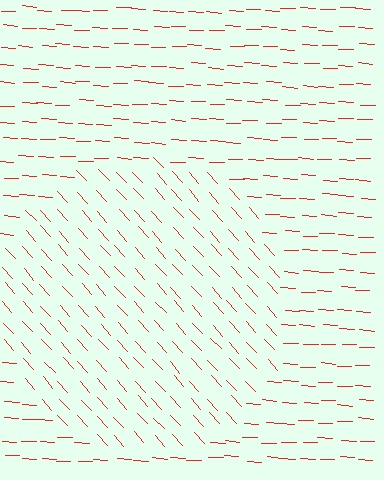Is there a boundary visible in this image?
Yes, there is a texture boundary formed by a change in line orientation.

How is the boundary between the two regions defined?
The boundary is defined purely by a change in line orientation (approximately 45 degrees difference). All lines are the same color and thickness.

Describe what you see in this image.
The image is filled with small red line segments. A circle region in the image has lines oriented differently from the surrounding lines, creating a visible texture boundary.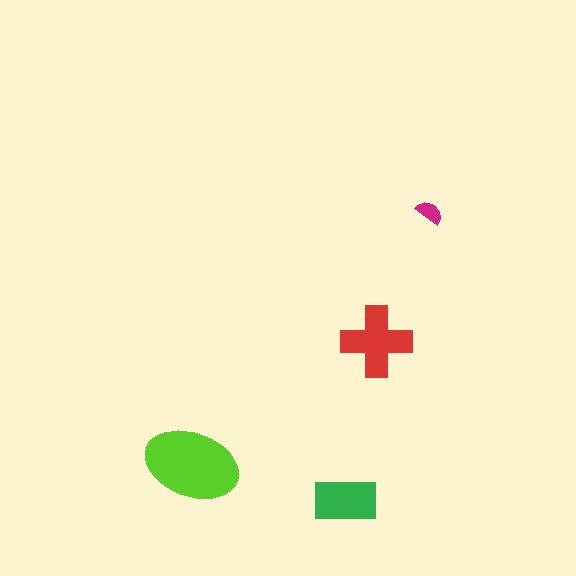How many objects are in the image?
There are 4 objects in the image.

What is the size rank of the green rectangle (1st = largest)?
3rd.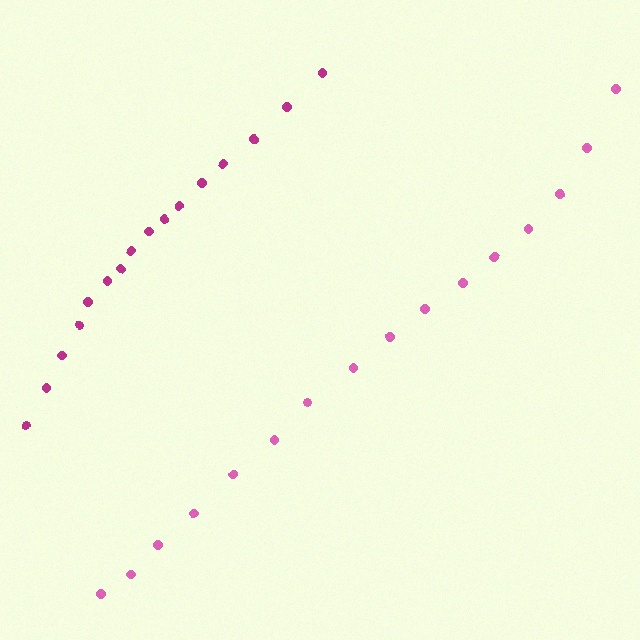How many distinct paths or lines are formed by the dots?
There are 2 distinct paths.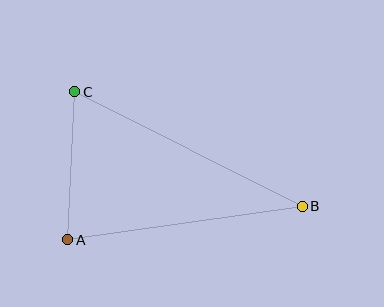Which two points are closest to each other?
Points A and C are closest to each other.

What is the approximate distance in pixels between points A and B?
The distance between A and B is approximately 237 pixels.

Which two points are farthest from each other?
Points B and C are farthest from each other.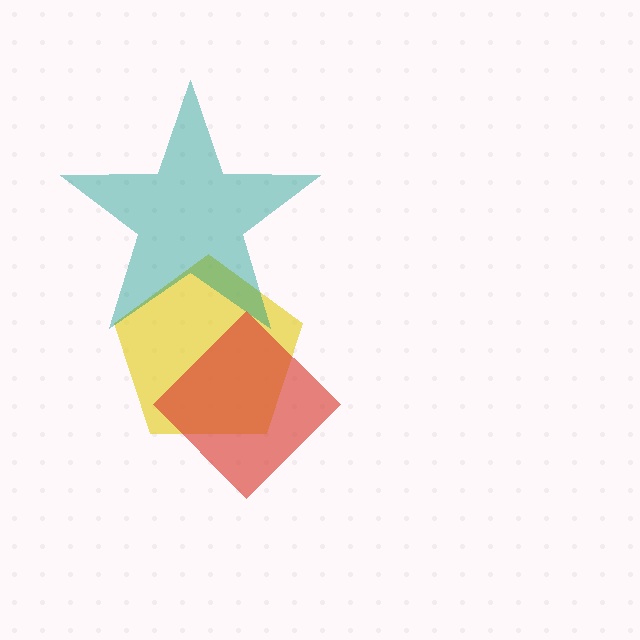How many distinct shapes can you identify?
There are 3 distinct shapes: a yellow pentagon, a teal star, a red diamond.